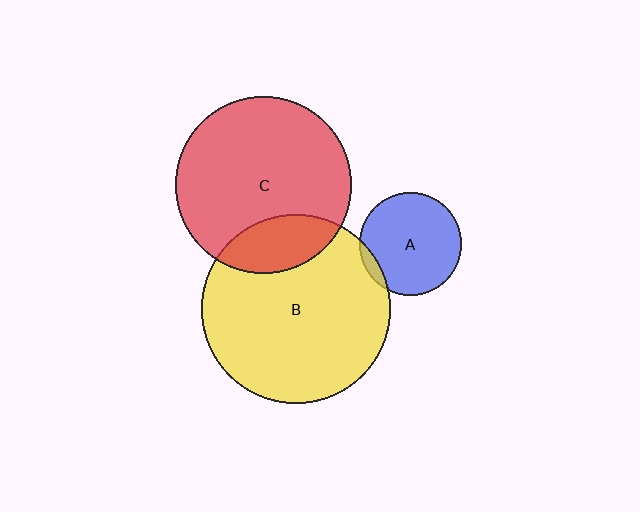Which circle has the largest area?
Circle B (yellow).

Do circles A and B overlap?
Yes.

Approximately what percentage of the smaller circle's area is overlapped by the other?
Approximately 5%.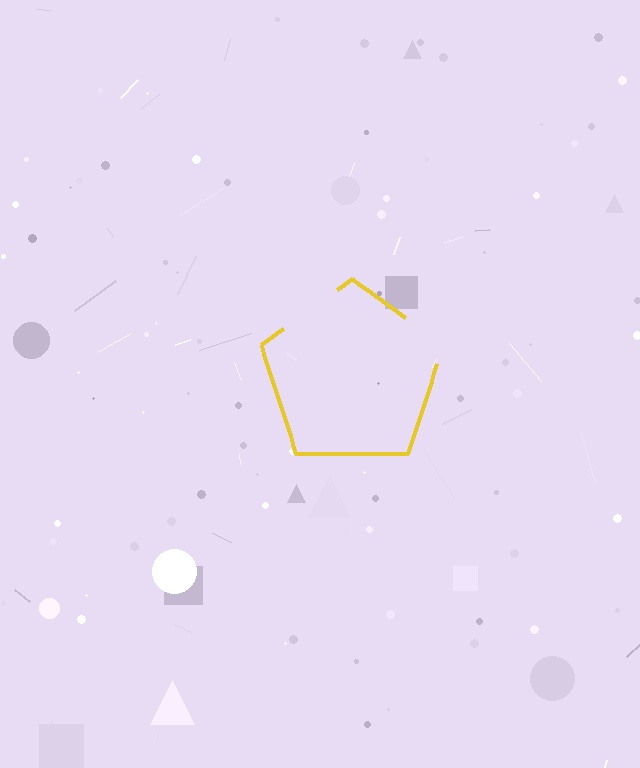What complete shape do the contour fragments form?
The contour fragments form a pentagon.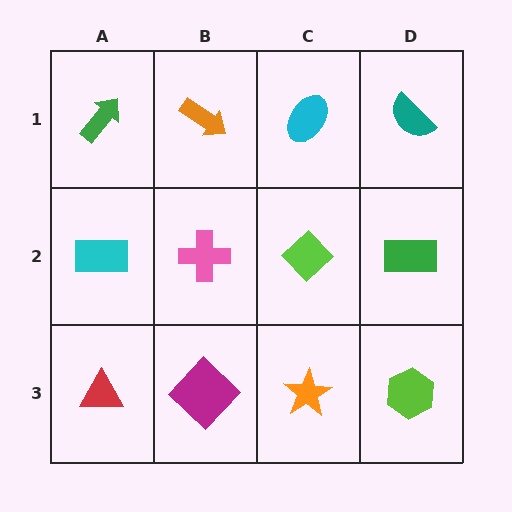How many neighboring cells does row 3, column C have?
3.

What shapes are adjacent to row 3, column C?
A lime diamond (row 2, column C), a magenta diamond (row 3, column B), a lime hexagon (row 3, column D).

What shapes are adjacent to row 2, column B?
An orange arrow (row 1, column B), a magenta diamond (row 3, column B), a cyan rectangle (row 2, column A), a lime diamond (row 2, column C).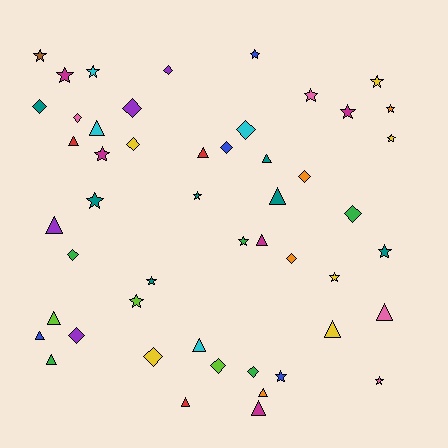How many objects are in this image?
There are 50 objects.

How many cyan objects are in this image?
There are 4 cyan objects.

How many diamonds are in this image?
There are 15 diamonds.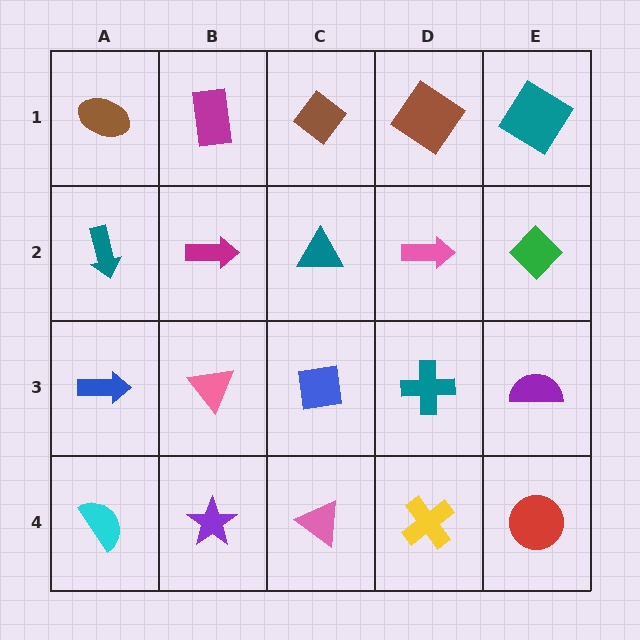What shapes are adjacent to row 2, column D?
A brown diamond (row 1, column D), a teal cross (row 3, column D), a teal triangle (row 2, column C), a green diamond (row 2, column E).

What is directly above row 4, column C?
A blue square.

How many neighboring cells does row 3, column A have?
3.